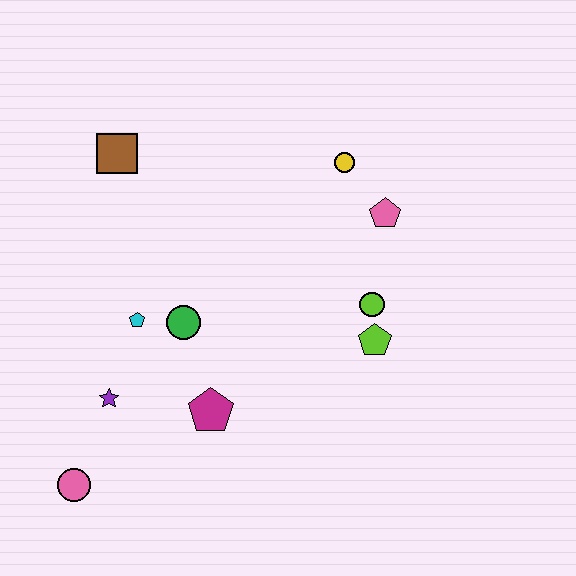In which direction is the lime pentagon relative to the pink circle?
The lime pentagon is to the right of the pink circle.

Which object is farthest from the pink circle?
The yellow circle is farthest from the pink circle.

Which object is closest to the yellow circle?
The pink pentagon is closest to the yellow circle.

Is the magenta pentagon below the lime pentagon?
Yes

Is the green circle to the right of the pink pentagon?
No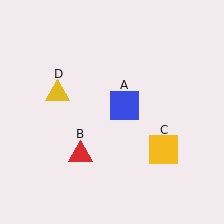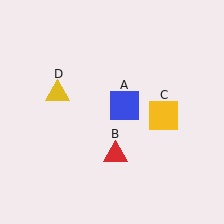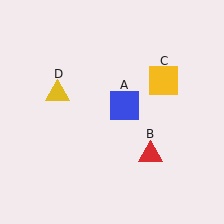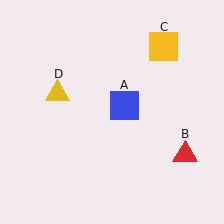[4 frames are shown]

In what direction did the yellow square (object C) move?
The yellow square (object C) moved up.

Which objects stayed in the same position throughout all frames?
Blue square (object A) and yellow triangle (object D) remained stationary.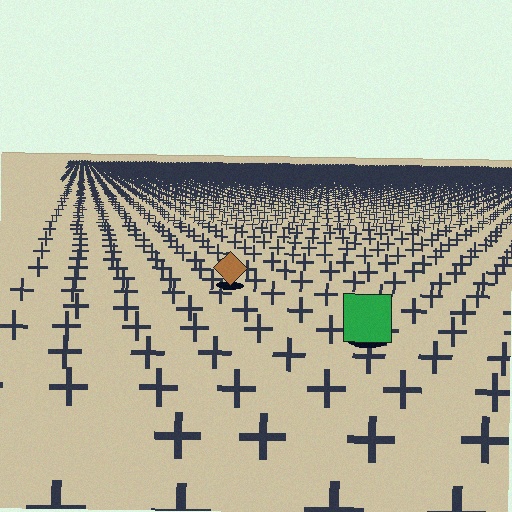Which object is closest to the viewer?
The green square is closest. The texture marks near it are larger and more spread out.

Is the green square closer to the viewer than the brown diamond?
Yes. The green square is closer — you can tell from the texture gradient: the ground texture is coarser near it.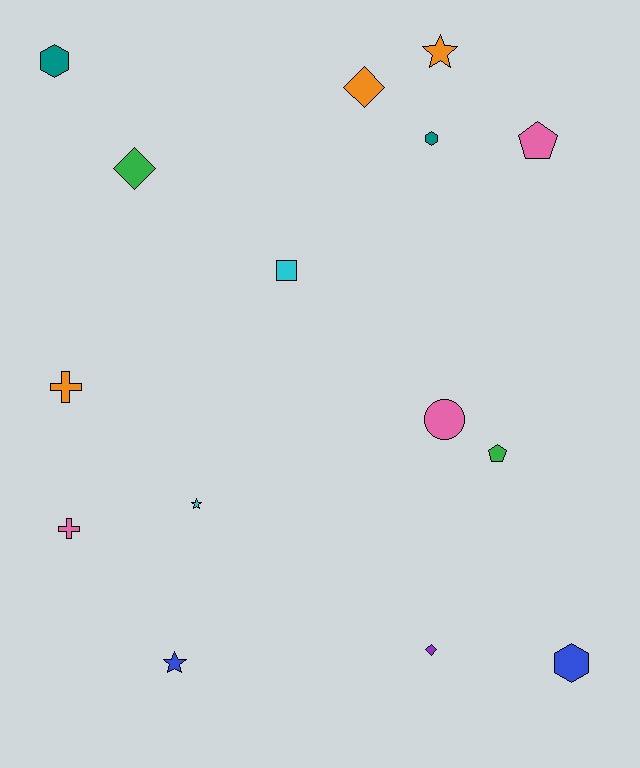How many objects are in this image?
There are 15 objects.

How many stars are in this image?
There are 3 stars.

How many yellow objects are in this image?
There are no yellow objects.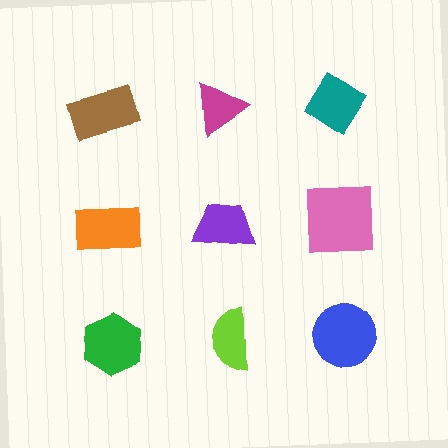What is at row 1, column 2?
A magenta triangle.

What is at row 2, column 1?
An orange rectangle.